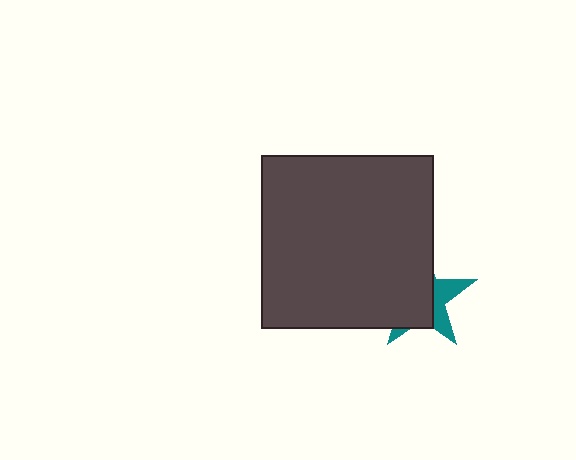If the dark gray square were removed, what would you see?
You would see the complete teal star.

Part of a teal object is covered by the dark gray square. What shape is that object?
It is a star.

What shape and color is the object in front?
The object in front is a dark gray square.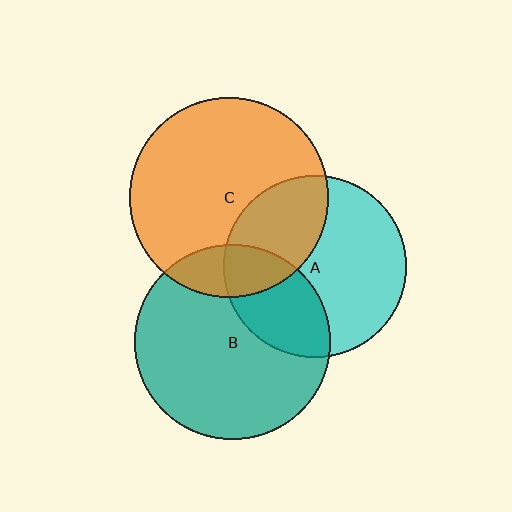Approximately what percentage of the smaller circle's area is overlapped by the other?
Approximately 15%.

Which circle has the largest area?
Circle C (orange).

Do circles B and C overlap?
Yes.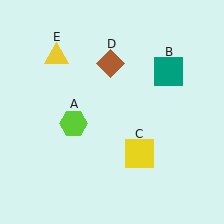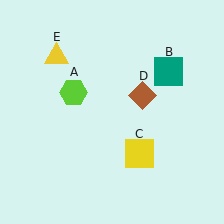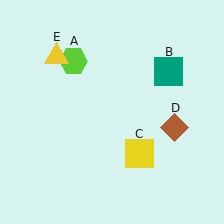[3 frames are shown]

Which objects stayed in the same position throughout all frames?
Teal square (object B) and yellow square (object C) and yellow triangle (object E) remained stationary.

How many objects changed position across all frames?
2 objects changed position: lime hexagon (object A), brown diamond (object D).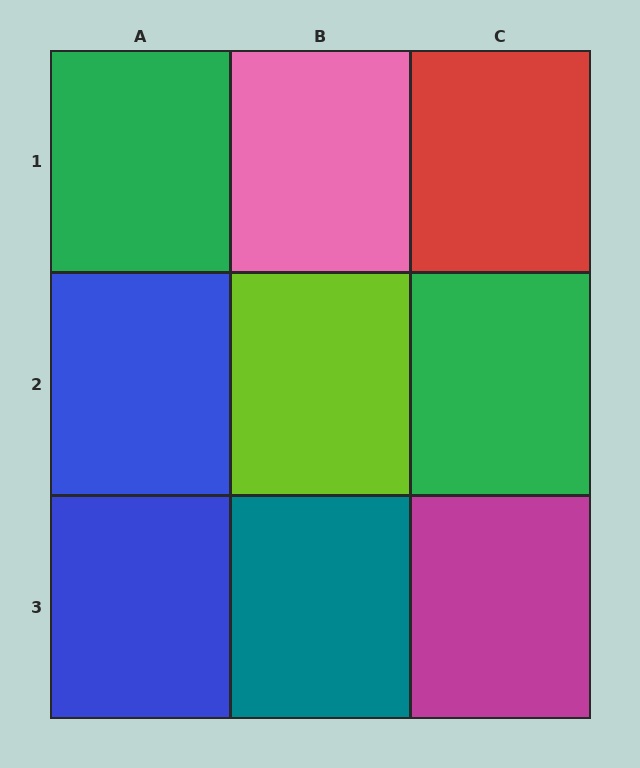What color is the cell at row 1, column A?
Green.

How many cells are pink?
1 cell is pink.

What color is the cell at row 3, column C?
Magenta.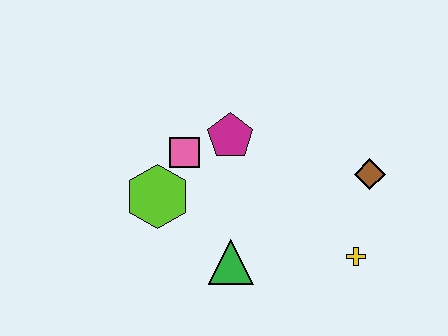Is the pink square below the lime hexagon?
No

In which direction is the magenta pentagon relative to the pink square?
The magenta pentagon is to the right of the pink square.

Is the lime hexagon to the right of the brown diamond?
No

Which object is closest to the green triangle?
The lime hexagon is closest to the green triangle.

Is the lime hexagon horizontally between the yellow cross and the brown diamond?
No